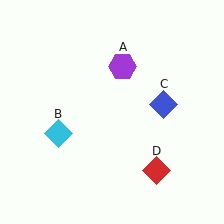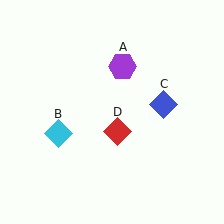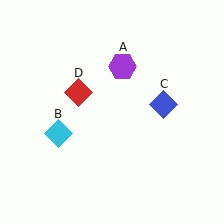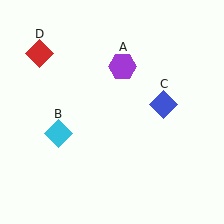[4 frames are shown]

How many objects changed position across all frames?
1 object changed position: red diamond (object D).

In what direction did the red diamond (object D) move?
The red diamond (object D) moved up and to the left.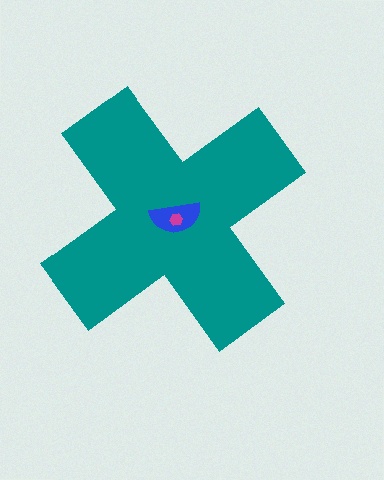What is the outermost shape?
The teal cross.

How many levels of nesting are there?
3.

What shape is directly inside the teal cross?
The blue semicircle.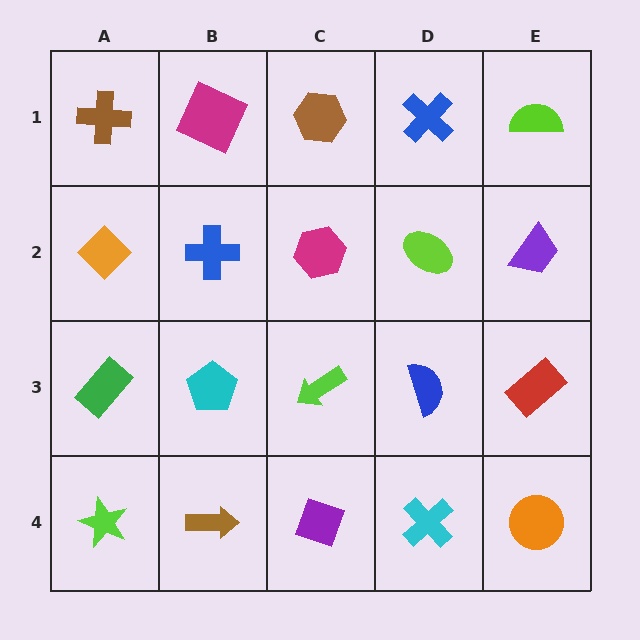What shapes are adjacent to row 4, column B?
A cyan pentagon (row 3, column B), a lime star (row 4, column A), a purple diamond (row 4, column C).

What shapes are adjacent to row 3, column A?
An orange diamond (row 2, column A), a lime star (row 4, column A), a cyan pentagon (row 3, column B).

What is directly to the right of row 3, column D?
A red rectangle.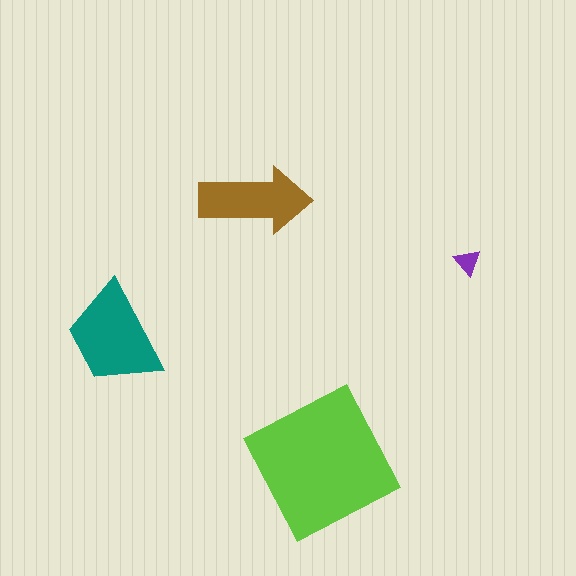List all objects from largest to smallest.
The lime square, the teal trapezoid, the brown arrow, the purple triangle.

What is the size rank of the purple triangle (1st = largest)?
4th.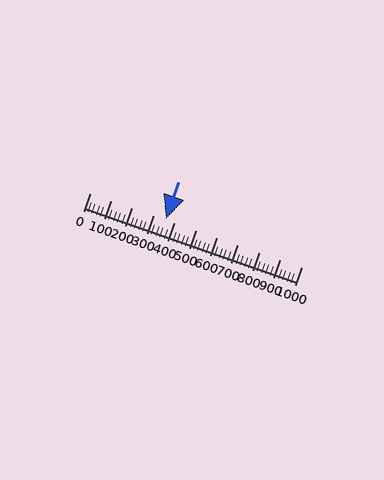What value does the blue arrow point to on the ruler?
The blue arrow points to approximately 359.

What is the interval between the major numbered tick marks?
The major tick marks are spaced 100 units apart.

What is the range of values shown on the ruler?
The ruler shows values from 0 to 1000.